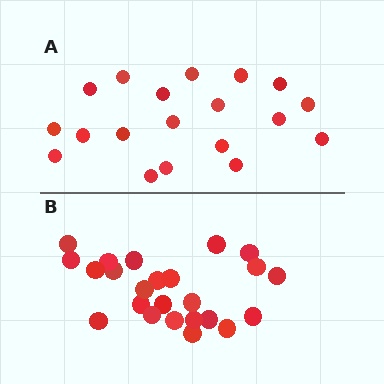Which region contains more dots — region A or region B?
Region B (the bottom region) has more dots.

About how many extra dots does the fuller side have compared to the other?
Region B has about 5 more dots than region A.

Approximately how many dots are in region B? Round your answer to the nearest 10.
About 20 dots. (The exact count is 24, which rounds to 20.)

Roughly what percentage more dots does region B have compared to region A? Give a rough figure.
About 25% more.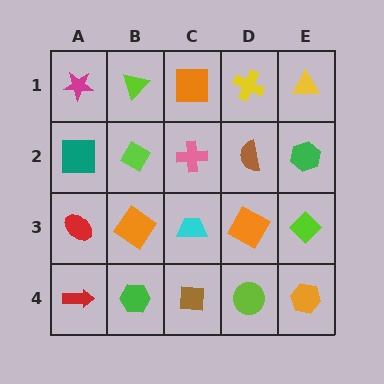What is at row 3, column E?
A lime diamond.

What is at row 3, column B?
An orange diamond.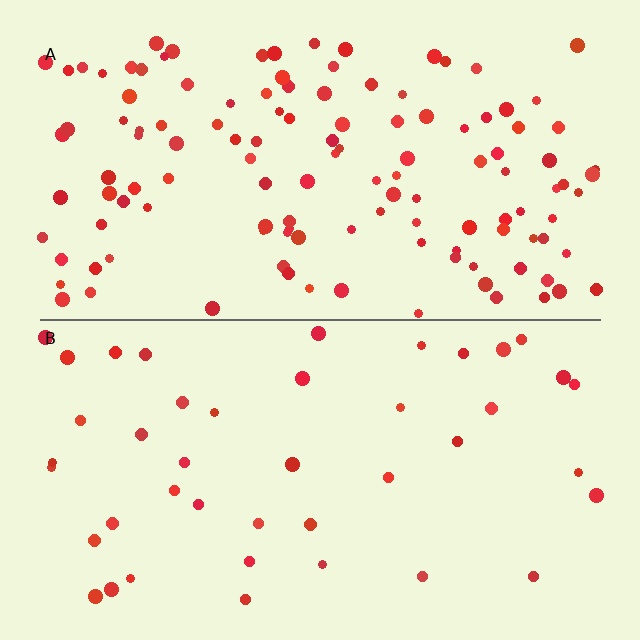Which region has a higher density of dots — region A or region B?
A (the top).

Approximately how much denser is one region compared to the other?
Approximately 2.9× — region A over region B.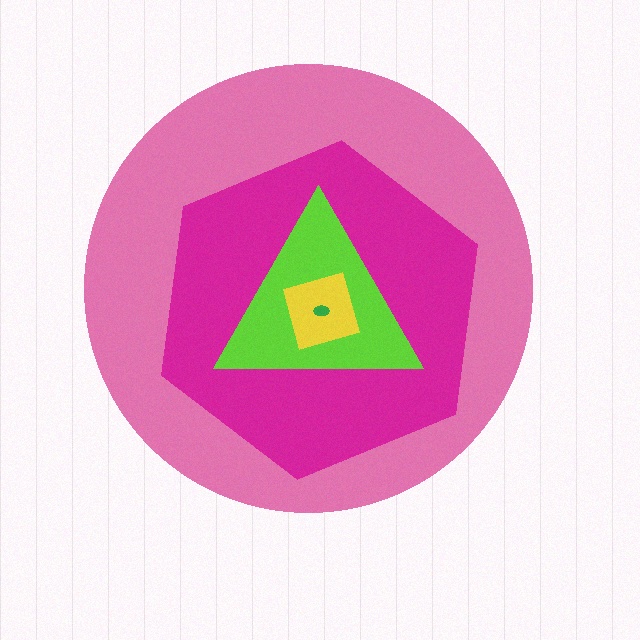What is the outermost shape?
The pink circle.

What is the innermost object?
The green ellipse.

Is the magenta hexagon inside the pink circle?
Yes.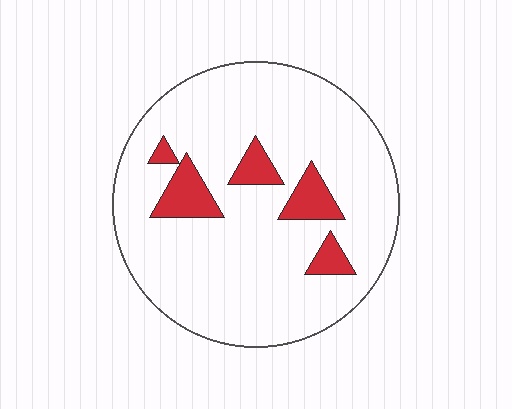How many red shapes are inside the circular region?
5.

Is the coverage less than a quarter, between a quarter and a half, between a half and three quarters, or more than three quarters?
Less than a quarter.